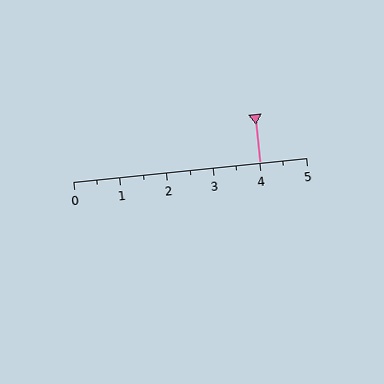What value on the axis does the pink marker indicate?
The marker indicates approximately 4.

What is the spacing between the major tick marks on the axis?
The major ticks are spaced 1 apart.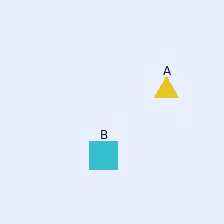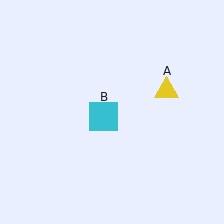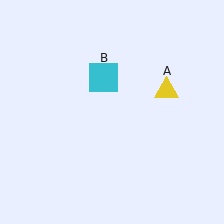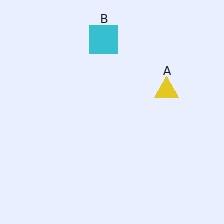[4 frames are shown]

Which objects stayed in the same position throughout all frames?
Yellow triangle (object A) remained stationary.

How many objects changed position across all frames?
1 object changed position: cyan square (object B).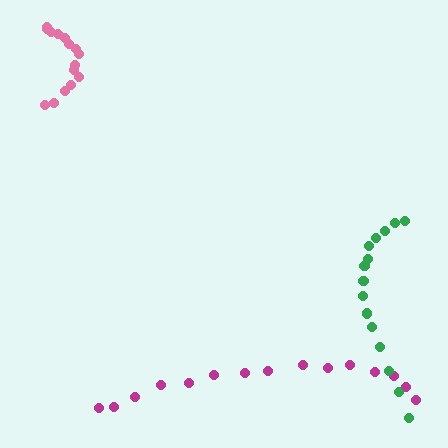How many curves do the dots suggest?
There are 3 distinct paths.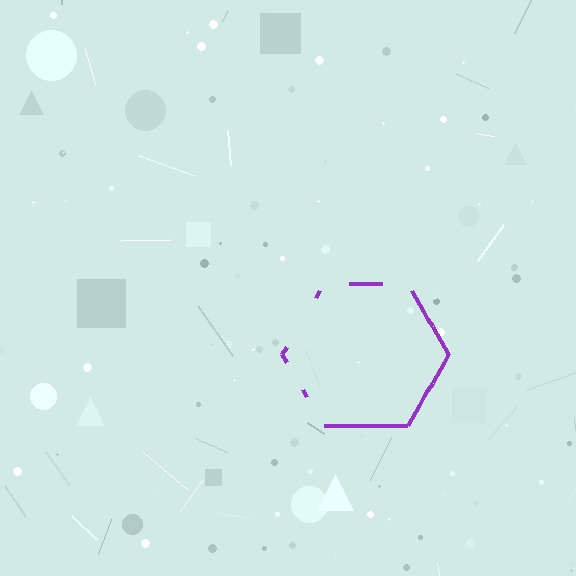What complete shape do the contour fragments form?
The contour fragments form a hexagon.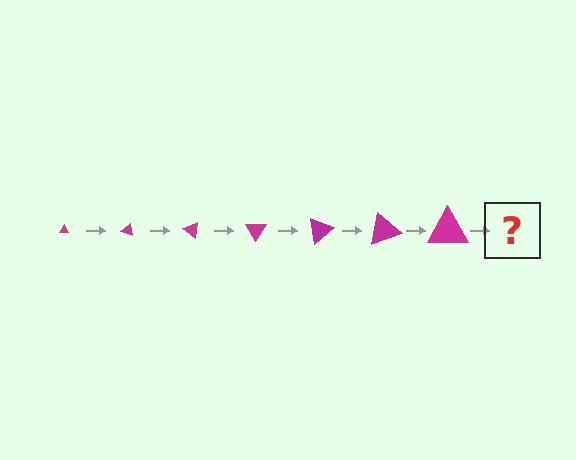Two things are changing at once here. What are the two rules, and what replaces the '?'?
The two rules are that the triangle grows larger each step and it rotates 20 degrees each step. The '?' should be a triangle, larger than the previous one and rotated 140 degrees from the start.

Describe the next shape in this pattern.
It should be a triangle, larger than the previous one and rotated 140 degrees from the start.